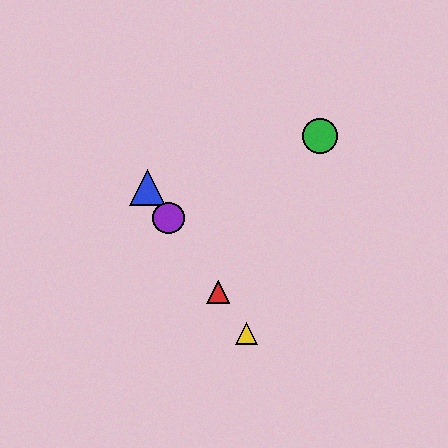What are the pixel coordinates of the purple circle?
The purple circle is at (168, 218).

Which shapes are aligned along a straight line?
The red triangle, the blue triangle, the yellow triangle, the purple circle are aligned along a straight line.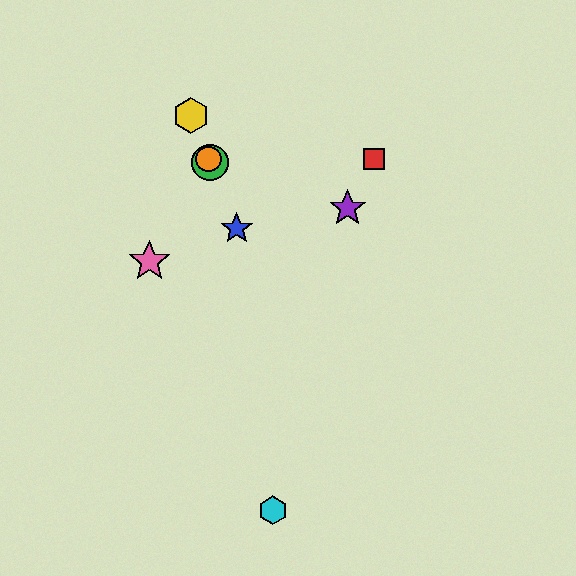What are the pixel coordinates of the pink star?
The pink star is at (149, 261).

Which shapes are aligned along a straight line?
The blue star, the green circle, the yellow hexagon, the orange circle are aligned along a straight line.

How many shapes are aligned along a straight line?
4 shapes (the blue star, the green circle, the yellow hexagon, the orange circle) are aligned along a straight line.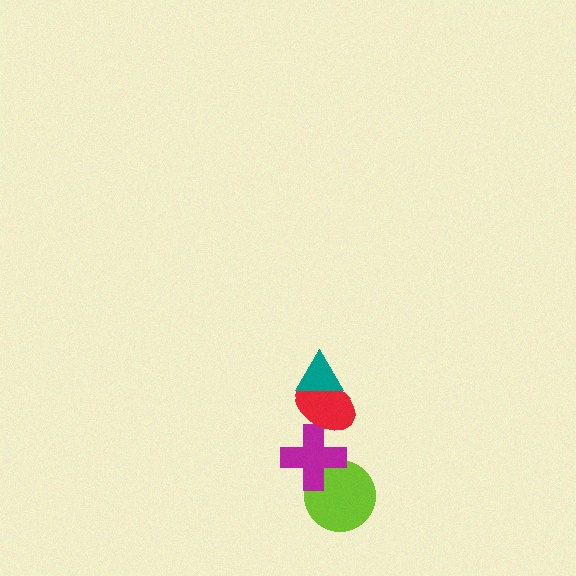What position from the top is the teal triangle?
The teal triangle is 1st from the top.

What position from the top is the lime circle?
The lime circle is 4th from the top.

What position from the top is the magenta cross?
The magenta cross is 3rd from the top.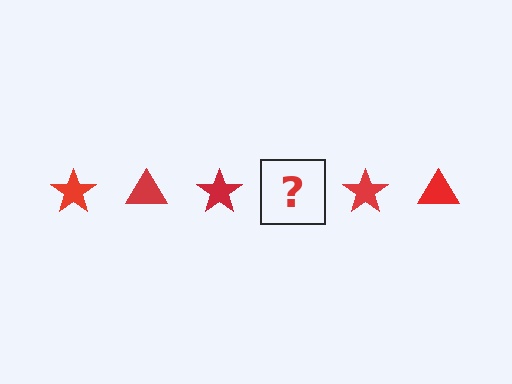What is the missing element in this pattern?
The missing element is a red triangle.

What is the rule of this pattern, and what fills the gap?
The rule is that the pattern cycles through star, triangle shapes in red. The gap should be filled with a red triangle.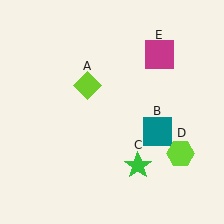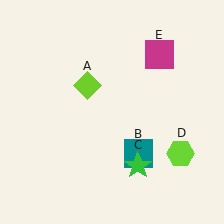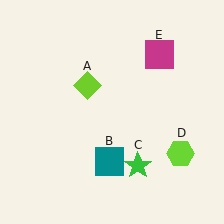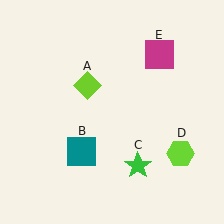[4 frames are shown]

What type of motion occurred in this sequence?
The teal square (object B) rotated clockwise around the center of the scene.